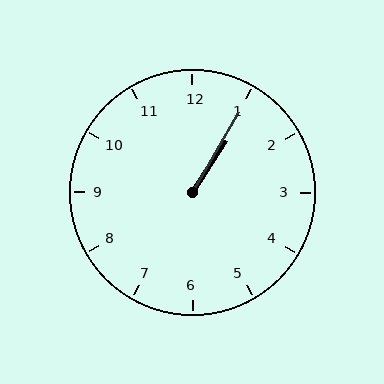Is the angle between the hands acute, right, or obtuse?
It is acute.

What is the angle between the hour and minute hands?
Approximately 2 degrees.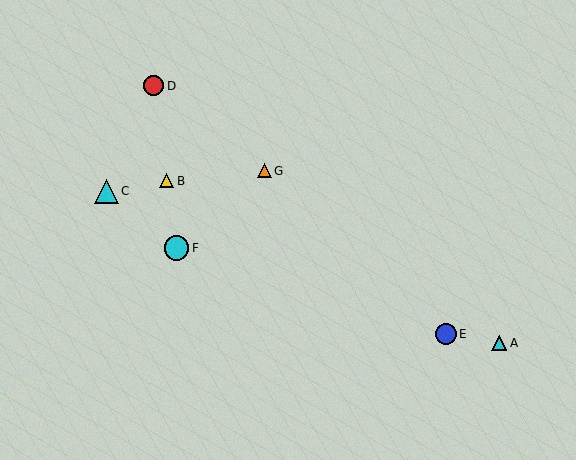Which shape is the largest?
The cyan circle (labeled F) is the largest.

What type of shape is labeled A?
Shape A is a cyan triangle.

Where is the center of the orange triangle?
The center of the orange triangle is at (264, 171).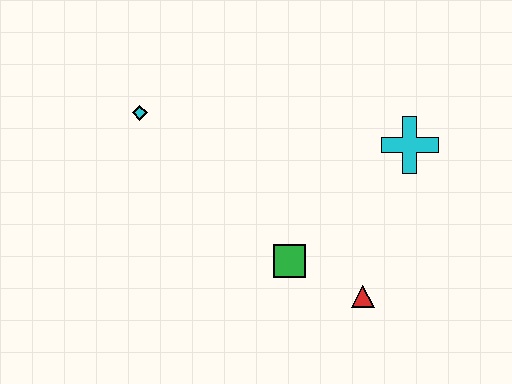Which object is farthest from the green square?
The cyan diamond is farthest from the green square.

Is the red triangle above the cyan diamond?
No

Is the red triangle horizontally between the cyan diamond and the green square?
No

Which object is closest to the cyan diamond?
The green square is closest to the cyan diamond.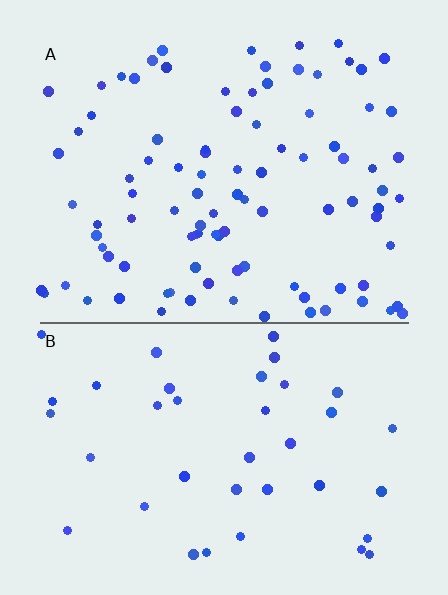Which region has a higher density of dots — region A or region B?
A (the top).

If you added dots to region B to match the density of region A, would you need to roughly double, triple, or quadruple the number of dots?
Approximately double.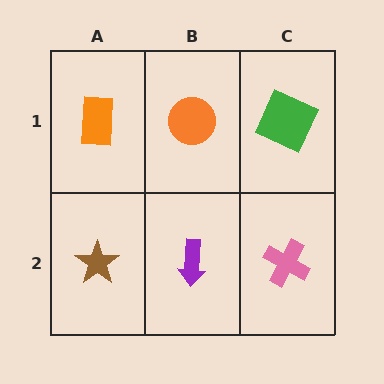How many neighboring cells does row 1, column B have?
3.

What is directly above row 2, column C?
A green square.